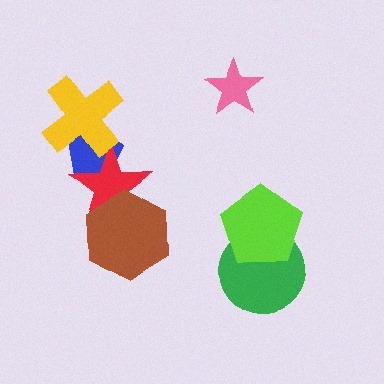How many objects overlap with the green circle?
1 object overlaps with the green circle.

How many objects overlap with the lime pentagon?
1 object overlaps with the lime pentagon.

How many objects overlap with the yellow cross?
2 objects overlap with the yellow cross.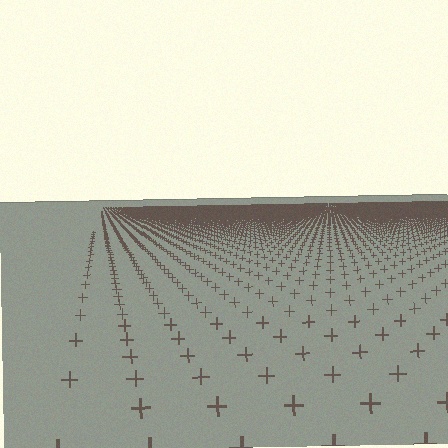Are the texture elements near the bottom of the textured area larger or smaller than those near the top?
Larger. Near the bottom, elements are closer to the viewer and appear at a bigger on-screen size.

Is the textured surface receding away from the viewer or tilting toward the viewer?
The surface is receding away from the viewer. Texture elements get smaller and denser toward the top.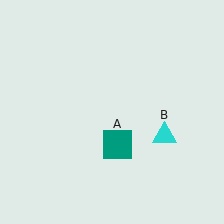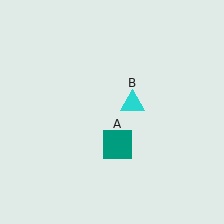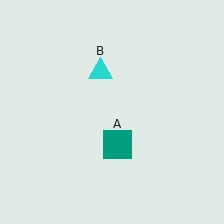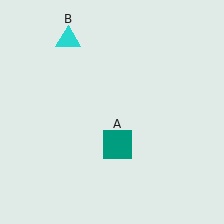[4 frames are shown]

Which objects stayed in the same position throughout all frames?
Teal square (object A) remained stationary.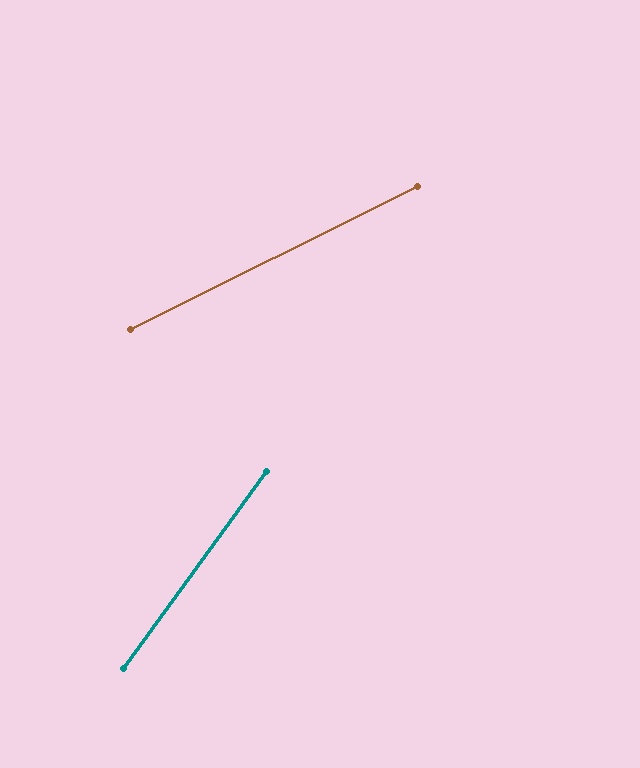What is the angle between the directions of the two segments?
Approximately 27 degrees.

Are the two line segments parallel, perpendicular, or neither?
Neither parallel nor perpendicular — they differ by about 27°.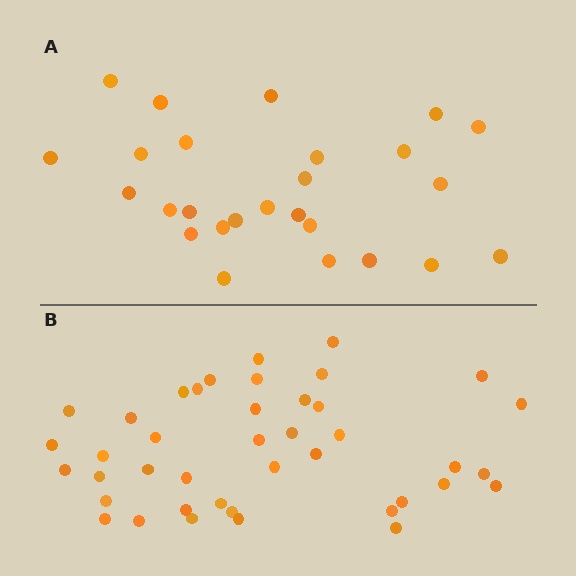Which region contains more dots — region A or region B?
Region B (the bottom region) has more dots.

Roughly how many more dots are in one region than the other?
Region B has approximately 15 more dots than region A.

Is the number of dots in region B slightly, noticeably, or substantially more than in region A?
Region B has substantially more. The ratio is roughly 1.6 to 1.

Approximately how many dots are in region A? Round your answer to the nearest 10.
About 30 dots. (The exact count is 26, which rounds to 30.)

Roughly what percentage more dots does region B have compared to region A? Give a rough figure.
About 60% more.